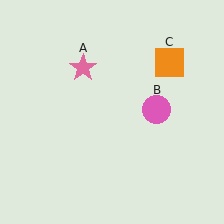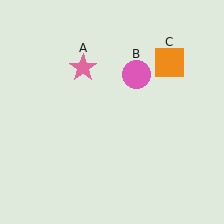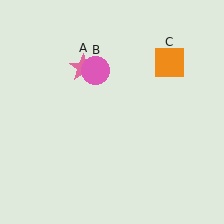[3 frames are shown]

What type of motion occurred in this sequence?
The pink circle (object B) rotated counterclockwise around the center of the scene.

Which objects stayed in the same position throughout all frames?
Pink star (object A) and orange square (object C) remained stationary.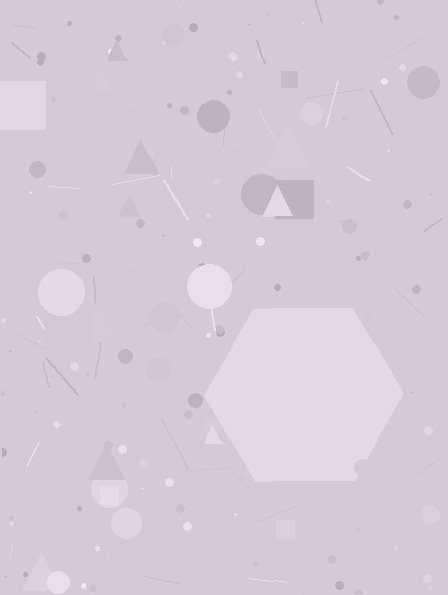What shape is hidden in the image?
A hexagon is hidden in the image.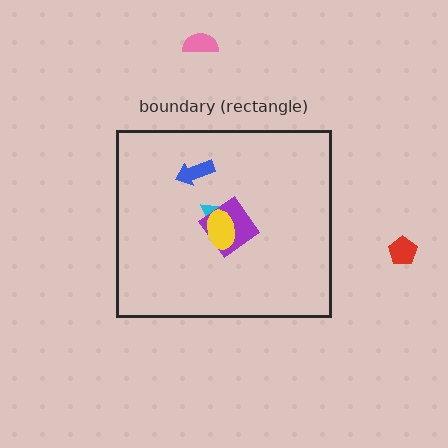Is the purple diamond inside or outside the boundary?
Inside.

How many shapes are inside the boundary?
4 inside, 2 outside.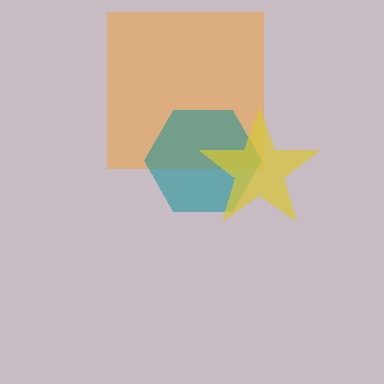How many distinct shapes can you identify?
There are 3 distinct shapes: an orange square, a teal hexagon, a yellow star.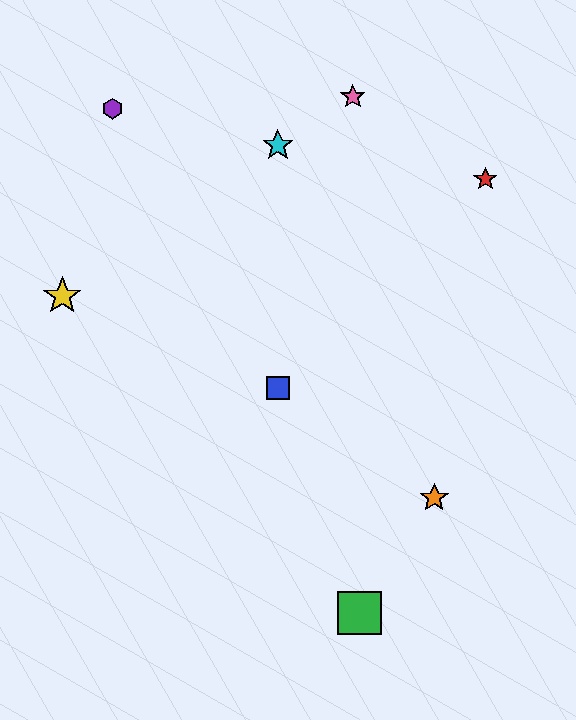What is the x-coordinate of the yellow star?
The yellow star is at x≈62.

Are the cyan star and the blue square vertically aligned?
Yes, both are at x≈278.